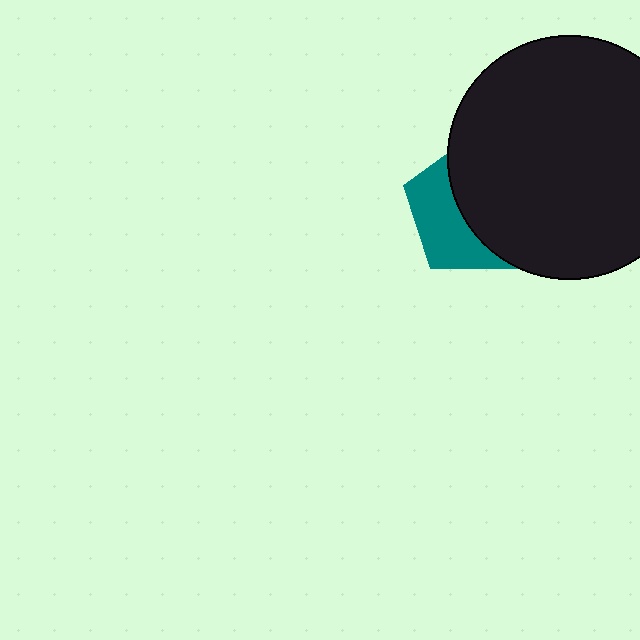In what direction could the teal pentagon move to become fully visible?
The teal pentagon could move left. That would shift it out from behind the black circle entirely.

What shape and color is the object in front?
The object in front is a black circle.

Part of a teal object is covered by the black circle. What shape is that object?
It is a pentagon.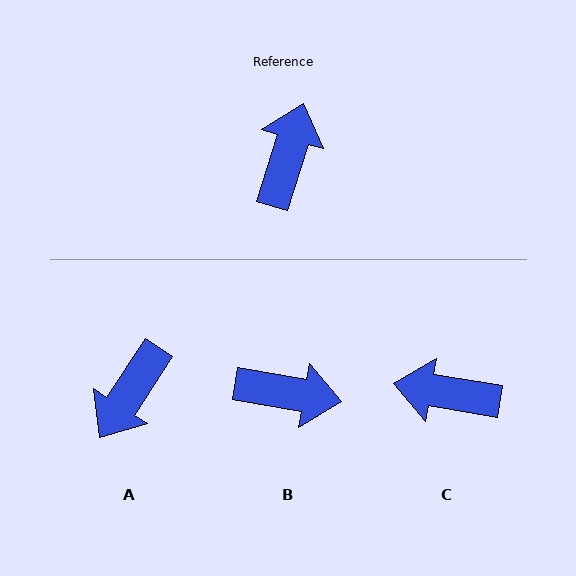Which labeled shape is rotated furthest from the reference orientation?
A, about 164 degrees away.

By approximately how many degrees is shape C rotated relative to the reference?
Approximately 98 degrees counter-clockwise.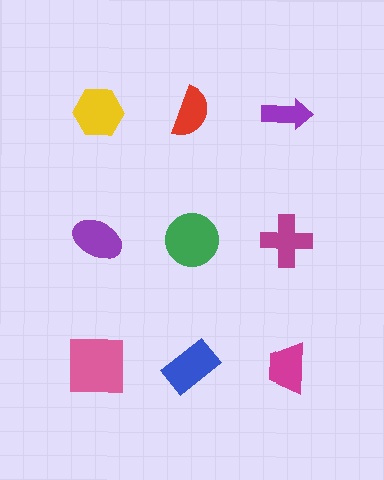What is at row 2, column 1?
A purple ellipse.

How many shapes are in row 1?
3 shapes.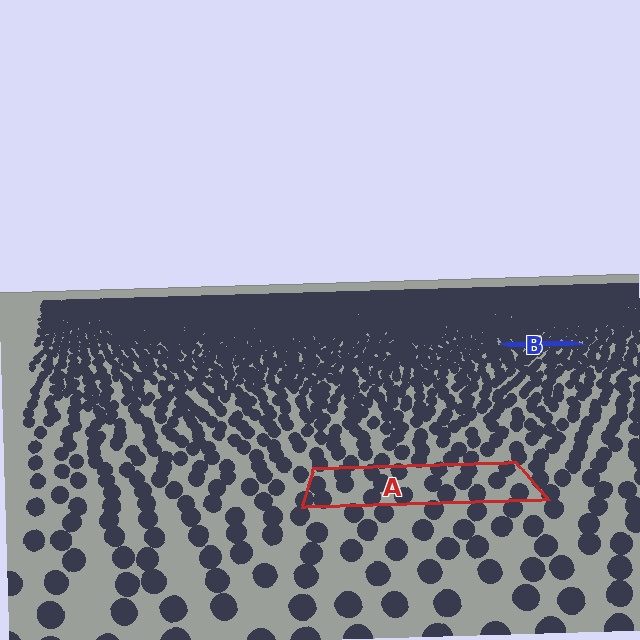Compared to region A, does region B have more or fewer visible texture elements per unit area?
Region B has more texture elements per unit area — they are packed more densely because it is farther away.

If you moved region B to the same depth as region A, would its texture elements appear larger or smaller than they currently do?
They would appear larger. At a closer depth, the same texture elements are projected at a bigger on-screen size.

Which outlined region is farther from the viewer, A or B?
Region B is farther from the viewer — the texture elements inside it appear smaller and more densely packed.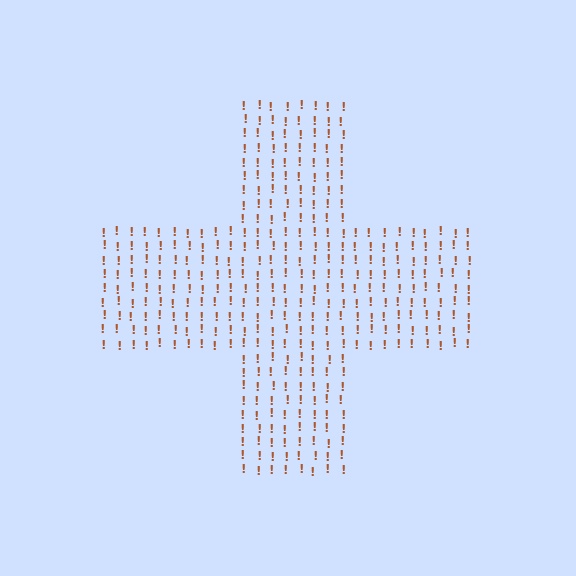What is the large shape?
The large shape is a cross.